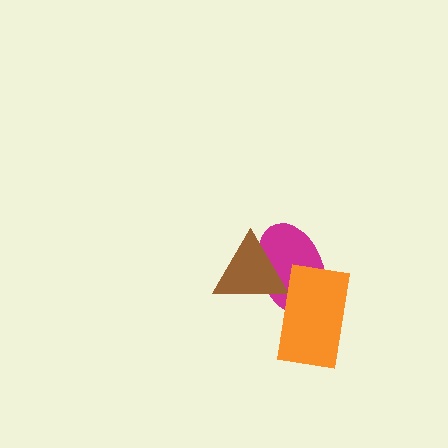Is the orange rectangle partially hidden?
No, no other shape covers it.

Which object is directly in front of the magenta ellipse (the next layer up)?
The brown triangle is directly in front of the magenta ellipse.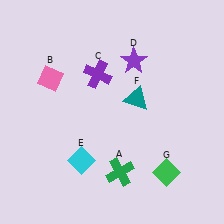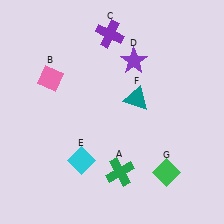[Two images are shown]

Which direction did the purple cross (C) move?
The purple cross (C) moved up.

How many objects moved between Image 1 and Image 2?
1 object moved between the two images.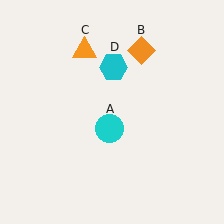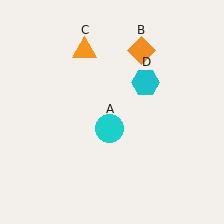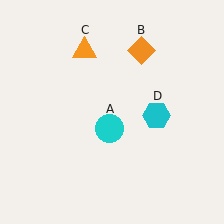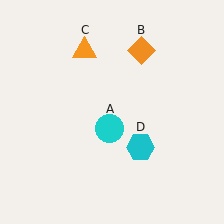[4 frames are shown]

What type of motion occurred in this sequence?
The cyan hexagon (object D) rotated clockwise around the center of the scene.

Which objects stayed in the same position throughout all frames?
Cyan circle (object A) and orange diamond (object B) and orange triangle (object C) remained stationary.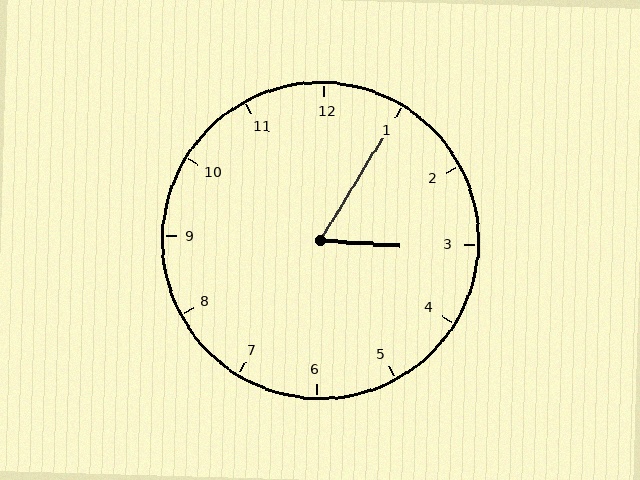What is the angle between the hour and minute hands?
Approximately 62 degrees.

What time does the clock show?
3:05.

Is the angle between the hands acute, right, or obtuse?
It is acute.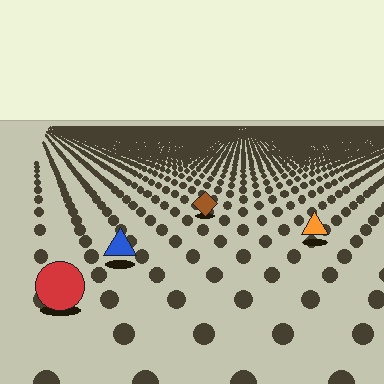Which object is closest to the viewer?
The red circle is closest. The texture marks near it are larger and more spread out.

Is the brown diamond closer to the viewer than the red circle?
No. The red circle is closer — you can tell from the texture gradient: the ground texture is coarser near it.